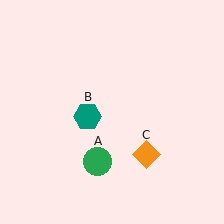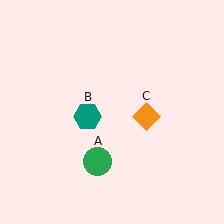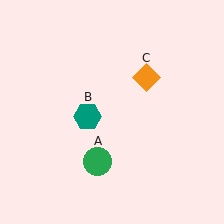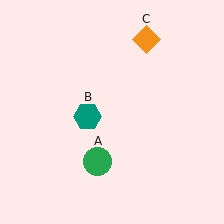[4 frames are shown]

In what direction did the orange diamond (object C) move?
The orange diamond (object C) moved up.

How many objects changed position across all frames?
1 object changed position: orange diamond (object C).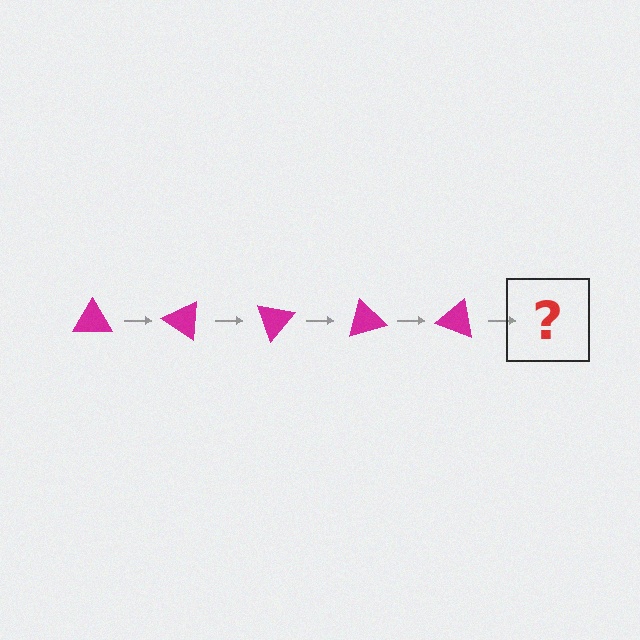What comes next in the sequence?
The next element should be a magenta triangle rotated 175 degrees.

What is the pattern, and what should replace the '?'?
The pattern is that the triangle rotates 35 degrees each step. The '?' should be a magenta triangle rotated 175 degrees.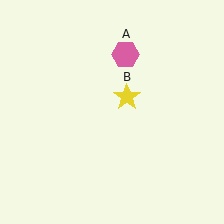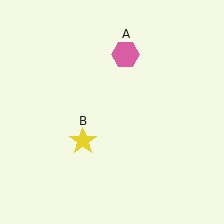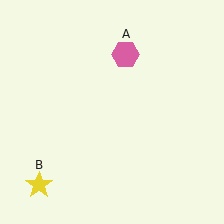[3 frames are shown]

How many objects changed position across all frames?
1 object changed position: yellow star (object B).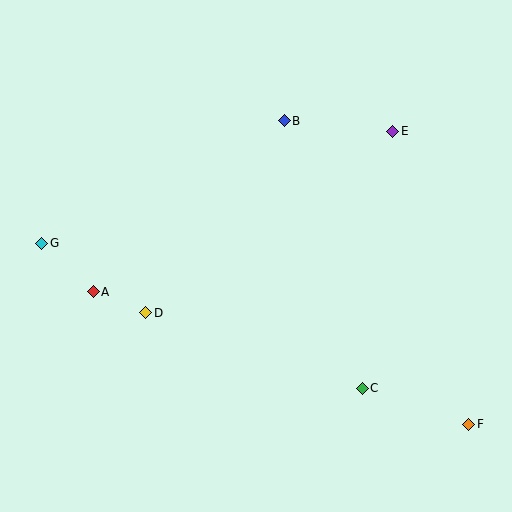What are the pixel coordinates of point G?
Point G is at (42, 243).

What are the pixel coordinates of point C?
Point C is at (362, 388).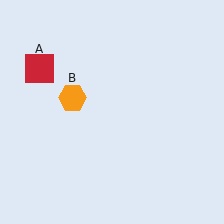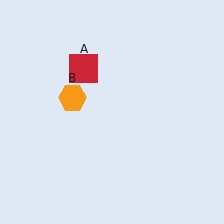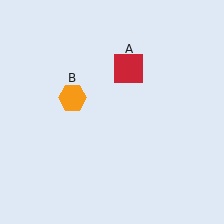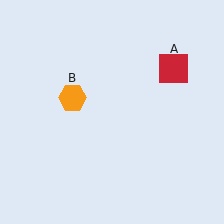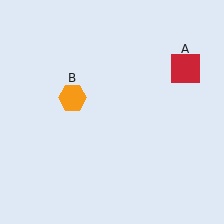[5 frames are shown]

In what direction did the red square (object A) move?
The red square (object A) moved right.